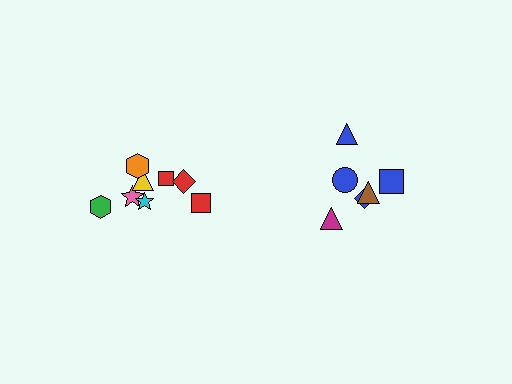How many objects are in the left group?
There are 8 objects.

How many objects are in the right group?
There are 6 objects.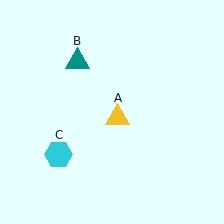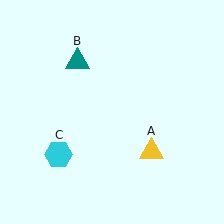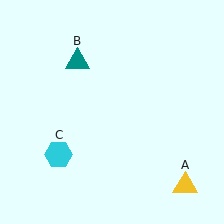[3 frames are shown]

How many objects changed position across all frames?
1 object changed position: yellow triangle (object A).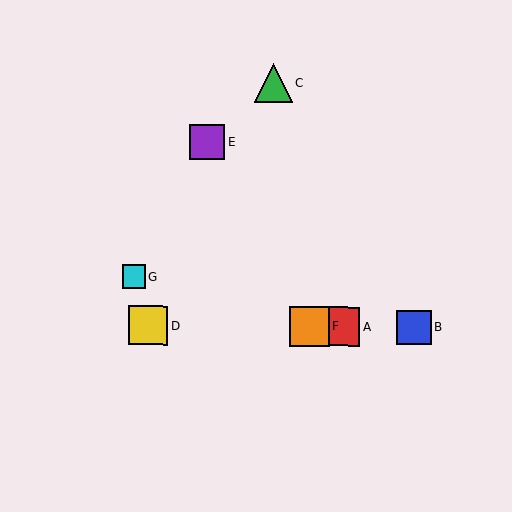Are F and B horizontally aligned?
Yes, both are at y≈327.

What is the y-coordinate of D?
Object D is at y≈326.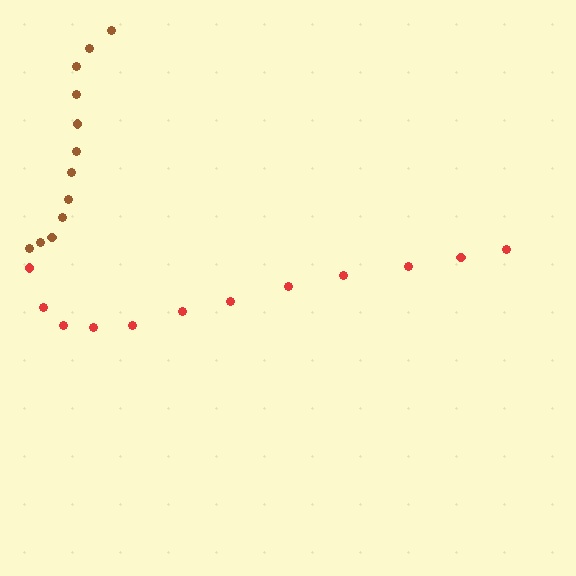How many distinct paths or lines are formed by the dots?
There are 2 distinct paths.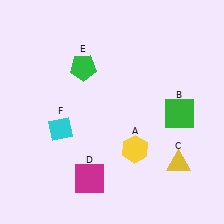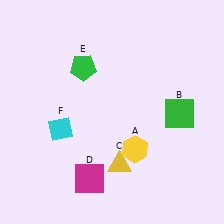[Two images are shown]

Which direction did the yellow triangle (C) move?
The yellow triangle (C) moved left.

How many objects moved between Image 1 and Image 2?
1 object moved between the two images.